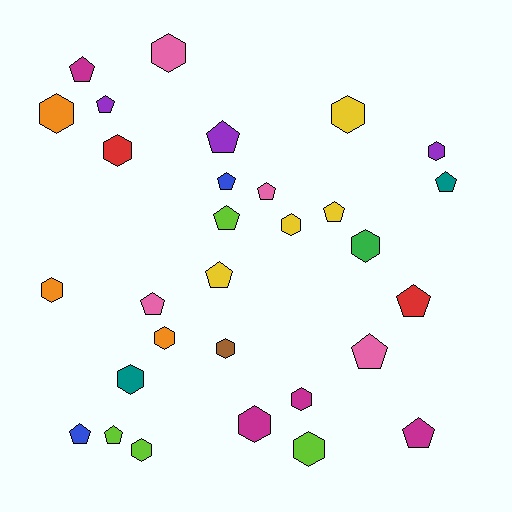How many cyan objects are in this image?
There are no cyan objects.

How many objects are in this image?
There are 30 objects.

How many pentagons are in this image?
There are 15 pentagons.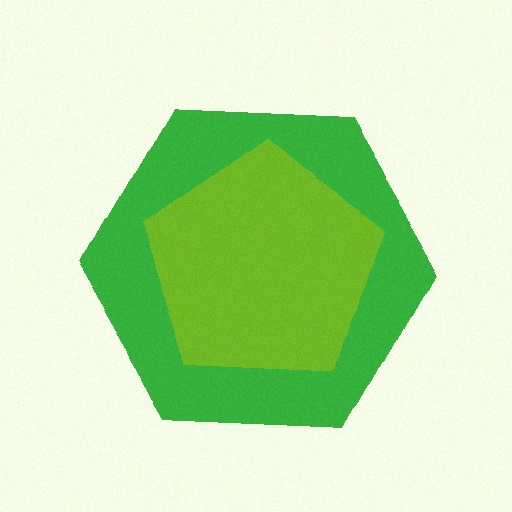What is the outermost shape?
The green hexagon.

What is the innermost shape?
The lime pentagon.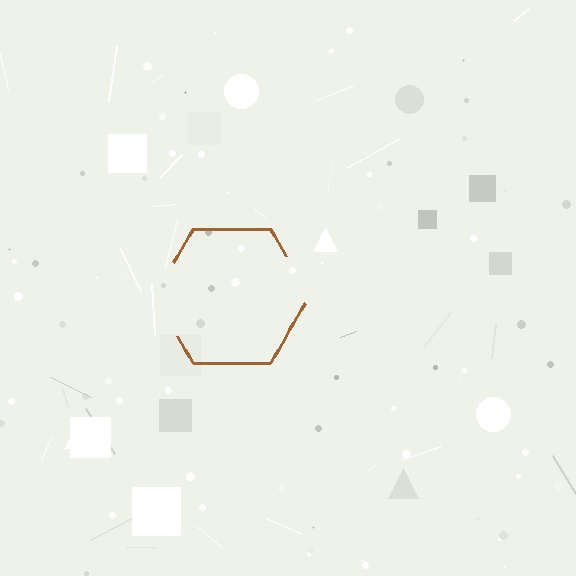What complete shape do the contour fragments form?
The contour fragments form a hexagon.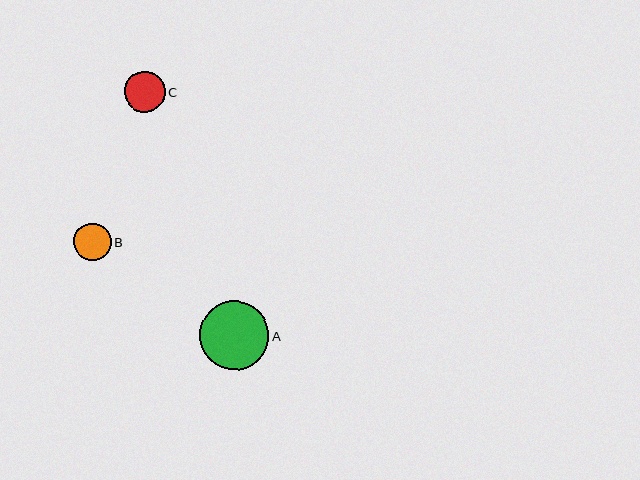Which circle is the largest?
Circle A is the largest with a size of approximately 69 pixels.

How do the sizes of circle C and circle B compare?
Circle C and circle B are approximately the same size.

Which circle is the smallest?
Circle B is the smallest with a size of approximately 37 pixels.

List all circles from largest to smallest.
From largest to smallest: A, C, B.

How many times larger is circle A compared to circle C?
Circle A is approximately 1.7 times the size of circle C.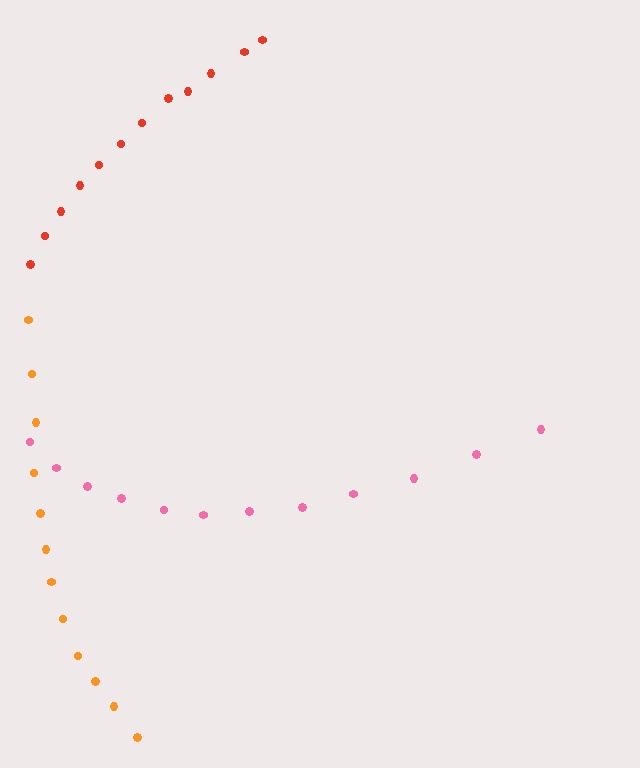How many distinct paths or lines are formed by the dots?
There are 3 distinct paths.